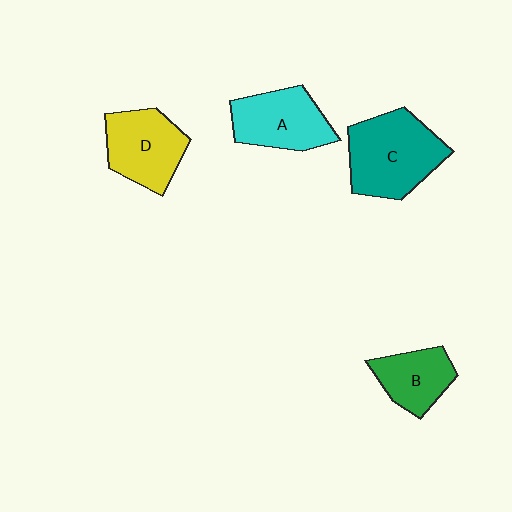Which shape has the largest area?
Shape C (teal).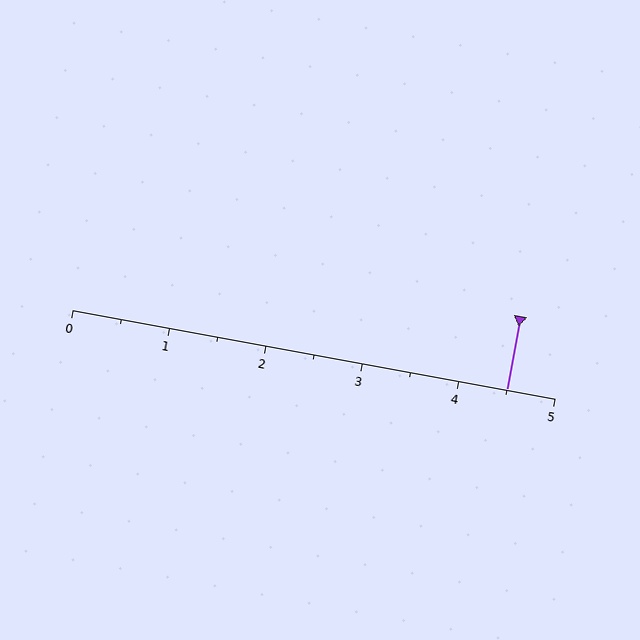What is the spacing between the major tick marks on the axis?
The major ticks are spaced 1 apart.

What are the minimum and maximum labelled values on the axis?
The axis runs from 0 to 5.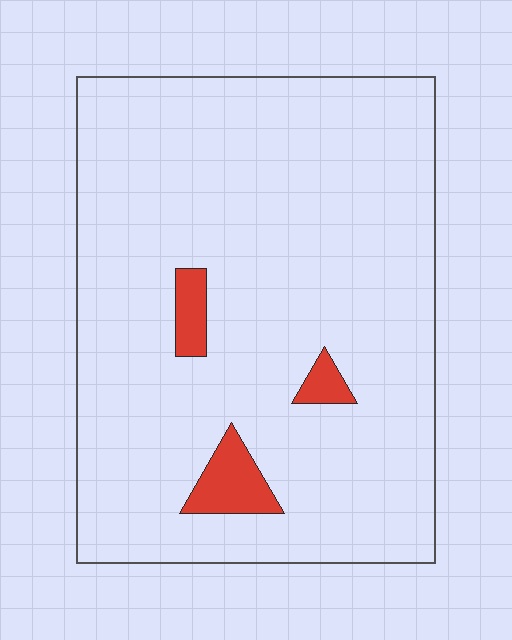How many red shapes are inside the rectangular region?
3.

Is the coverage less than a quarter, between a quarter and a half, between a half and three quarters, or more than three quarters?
Less than a quarter.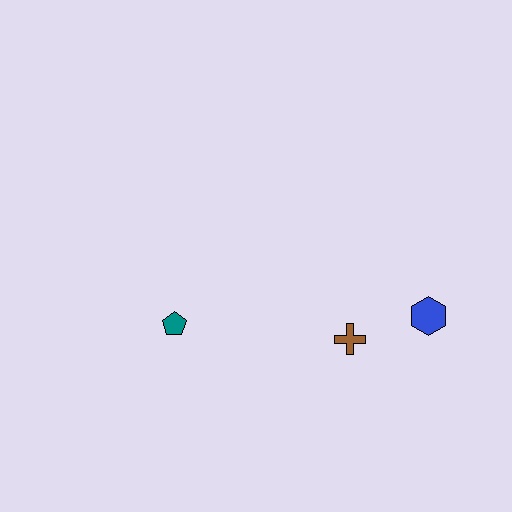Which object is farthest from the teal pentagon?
The blue hexagon is farthest from the teal pentagon.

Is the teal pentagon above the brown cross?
Yes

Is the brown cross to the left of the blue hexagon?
Yes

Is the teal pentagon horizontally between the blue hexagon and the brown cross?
No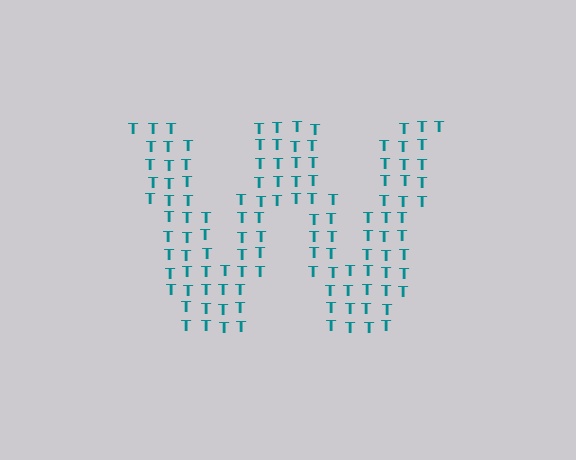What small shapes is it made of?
It is made of small letter T's.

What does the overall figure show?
The overall figure shows the letter W.